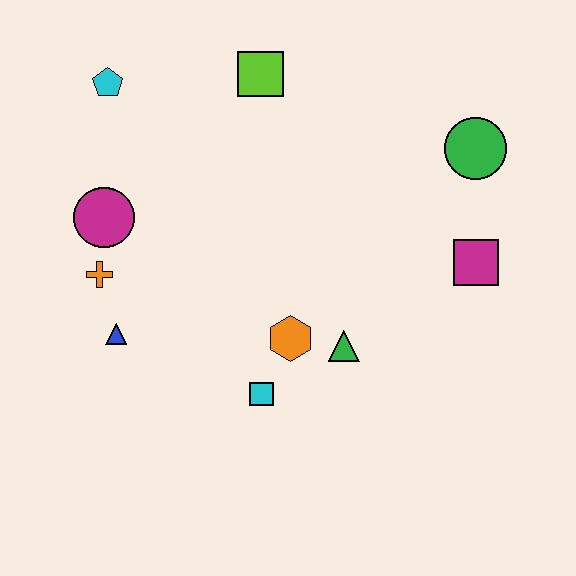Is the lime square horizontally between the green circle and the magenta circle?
Yes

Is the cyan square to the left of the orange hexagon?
Yes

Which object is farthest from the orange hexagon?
The cyan pentagon is farthest from the orange hexagon.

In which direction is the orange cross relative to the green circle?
The orange cross is to the left of the green circle.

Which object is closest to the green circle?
The magenta square is closest to the green circle.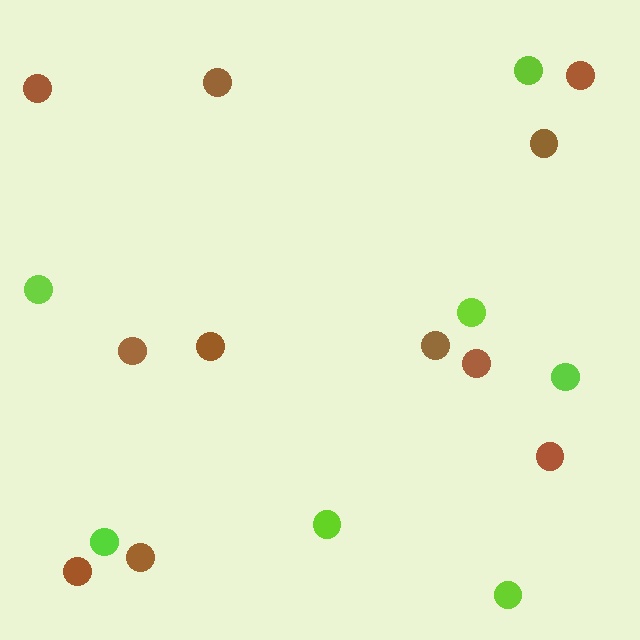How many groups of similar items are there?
There are 2 groups: one group of brown circles (11) and one group of lime circles (7).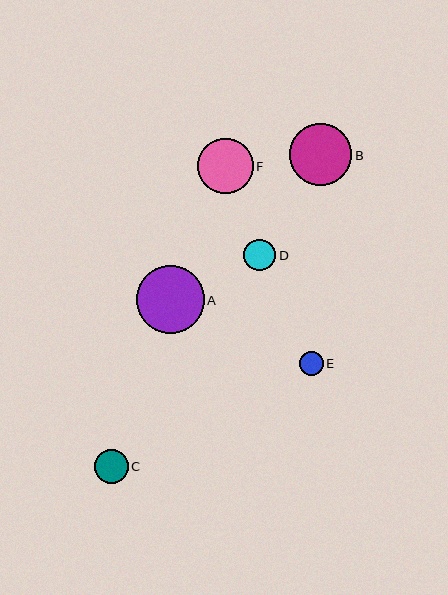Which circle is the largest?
Circle A is the largest with a size of approximately 68 pixels.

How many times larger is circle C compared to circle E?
Circle C is approximately 1.4 times the size of circle E.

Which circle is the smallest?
Circle E is the smallest with a size of approximately 24 pixels.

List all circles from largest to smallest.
From largest to smallest: A, B, F, C, D, E.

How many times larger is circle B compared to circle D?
Circle B is approximately 1.9 times the size of circle D.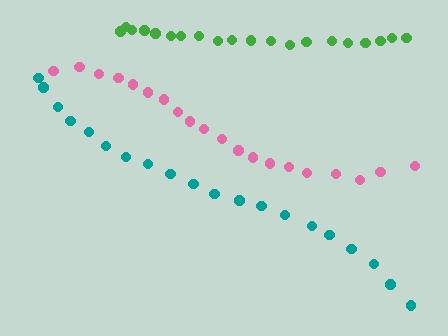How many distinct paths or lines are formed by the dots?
There are 3 distinct paths.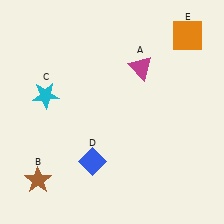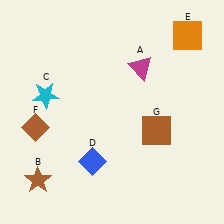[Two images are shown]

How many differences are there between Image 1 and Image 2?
There are 2 differences between the two images.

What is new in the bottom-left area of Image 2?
A brown diamond (F) was added in the bottom-left area of Image 2.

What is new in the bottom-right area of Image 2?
A brown square (G) was added in the bottom-right area of Image 2.